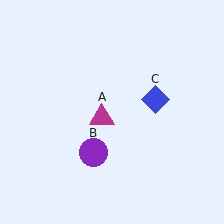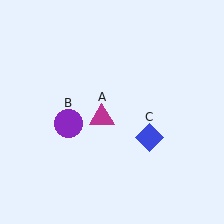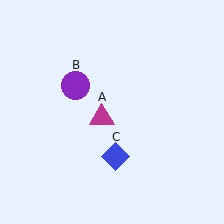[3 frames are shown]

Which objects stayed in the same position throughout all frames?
Magenta triangle (object A) remained stationary.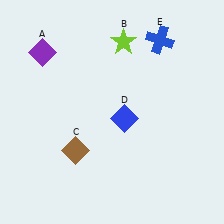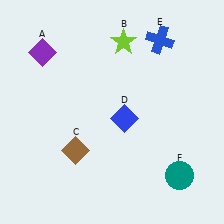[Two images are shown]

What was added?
A teal circle (F) was added in Image 2.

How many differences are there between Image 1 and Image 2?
There is 1 difference between the two images.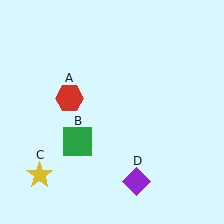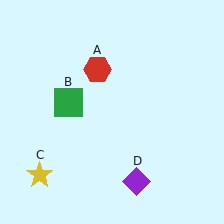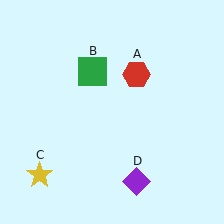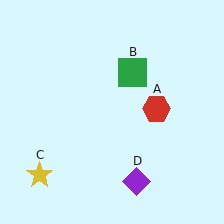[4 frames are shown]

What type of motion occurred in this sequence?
The red hexagon (object A), green square (object B) rotated clockwise around the center of the scene.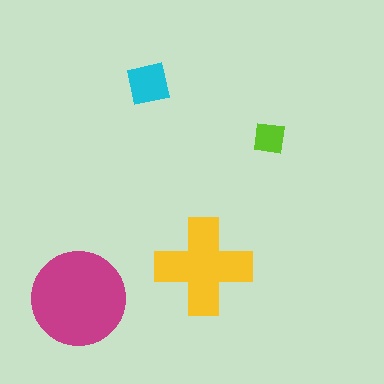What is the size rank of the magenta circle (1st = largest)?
1st.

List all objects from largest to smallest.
The magenta circle, the yellow cross, the cyan square, the lime square.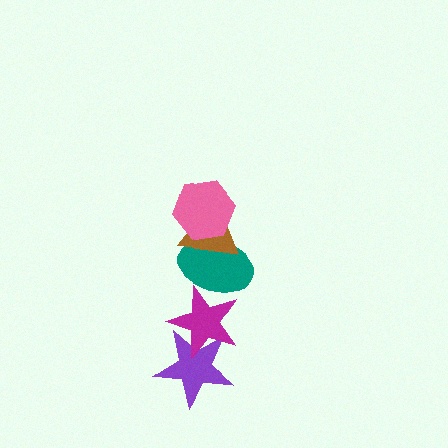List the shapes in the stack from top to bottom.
From top to bottom: the pink hexagon, the brown triangle, the teal ellipse, the magenta star, the purple star.